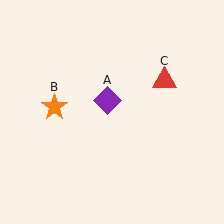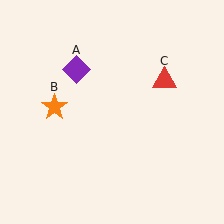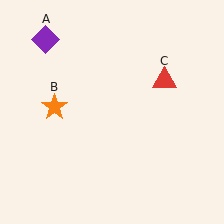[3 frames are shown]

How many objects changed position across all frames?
1 object changed position: purple diamond (object A).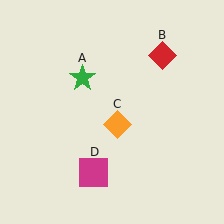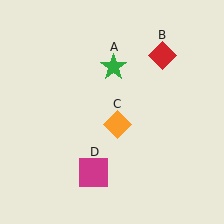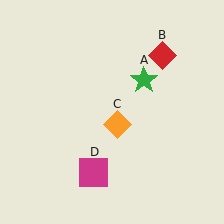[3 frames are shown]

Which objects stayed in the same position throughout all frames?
Red diamond (object B) and orange diamond (object C) and magenta square (object D) remained stationary.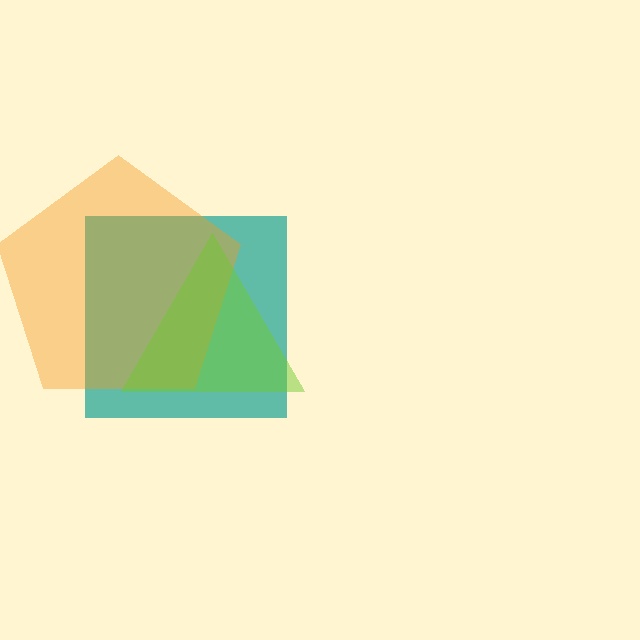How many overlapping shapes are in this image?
There are 3 overlapping shapes in the image.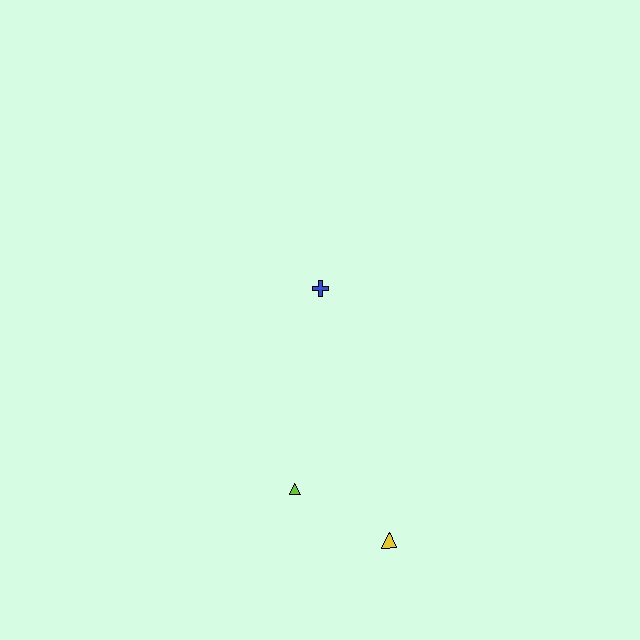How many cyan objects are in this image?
There are no cyan objects.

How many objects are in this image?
There are 3 objects.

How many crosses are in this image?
There is 1 cross.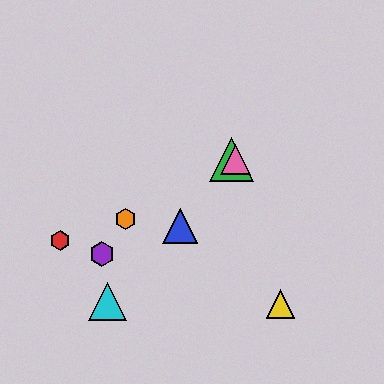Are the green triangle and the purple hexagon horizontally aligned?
No, the green triangle is at y≈159 and the purple hexagon is at y≈254.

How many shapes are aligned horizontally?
2 shapes (the green triangle, the pink triangle) are aligned horizontally.